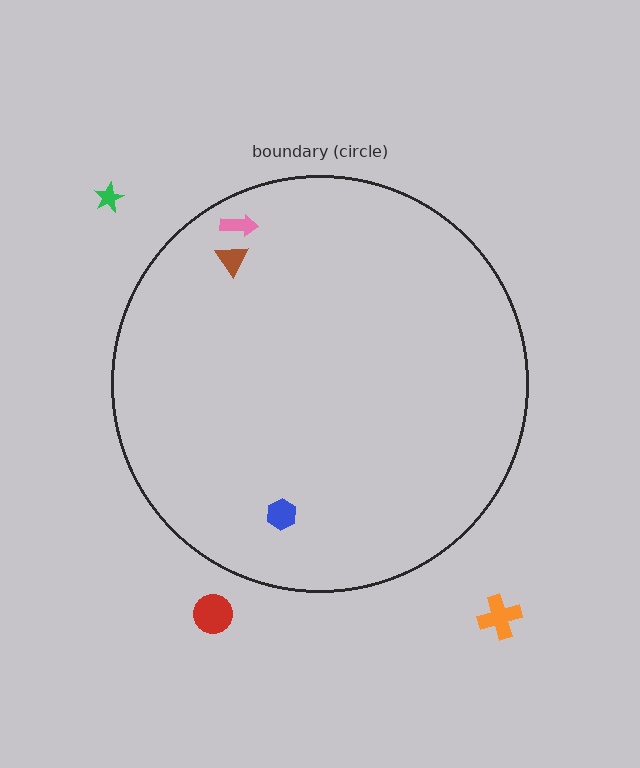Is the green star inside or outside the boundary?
Outside.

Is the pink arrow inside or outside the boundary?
Inside.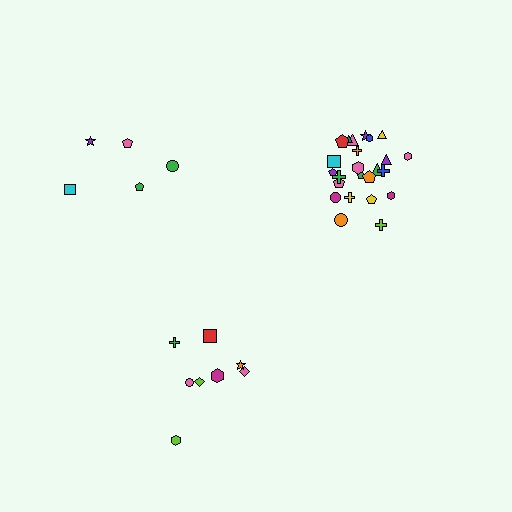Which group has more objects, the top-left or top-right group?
The top-right group.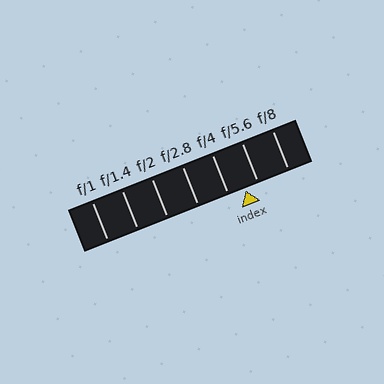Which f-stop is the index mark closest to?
The index mark is closest to f/5.6.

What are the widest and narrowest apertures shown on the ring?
The widest aperture shown is f/1 and the narrowest is f/8.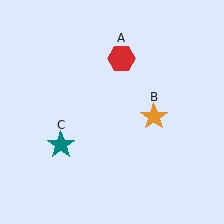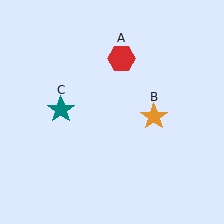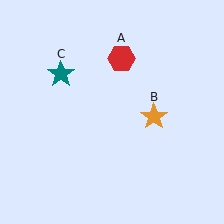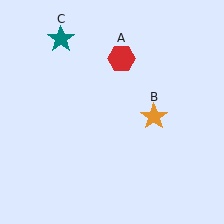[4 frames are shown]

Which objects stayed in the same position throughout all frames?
Red hexagon (object A) and orange star (object B) remained stationary.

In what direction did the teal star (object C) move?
The teal star (object C) moved up.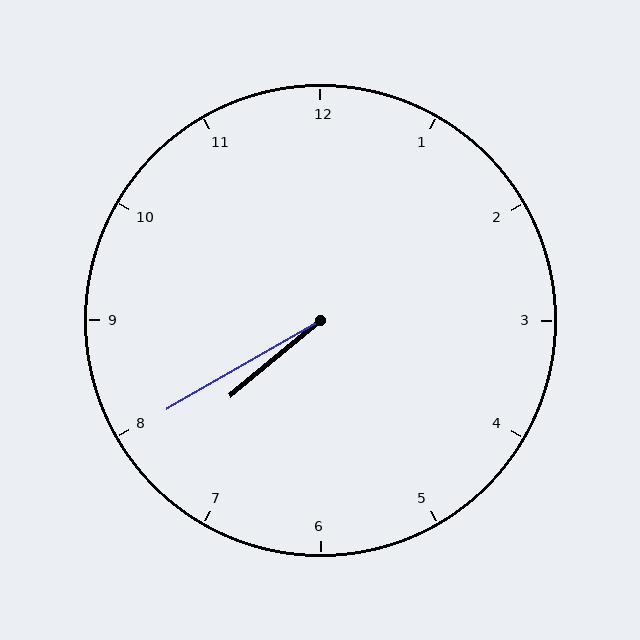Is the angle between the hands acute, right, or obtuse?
It is acute.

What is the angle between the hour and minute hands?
Approximately 10 degrees.